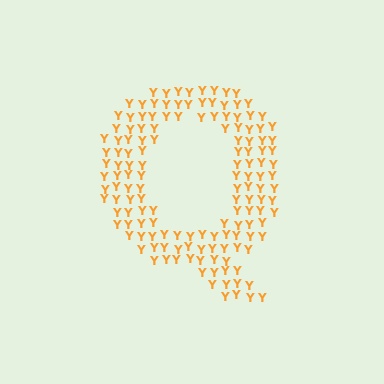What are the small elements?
The small elements are letter Y's.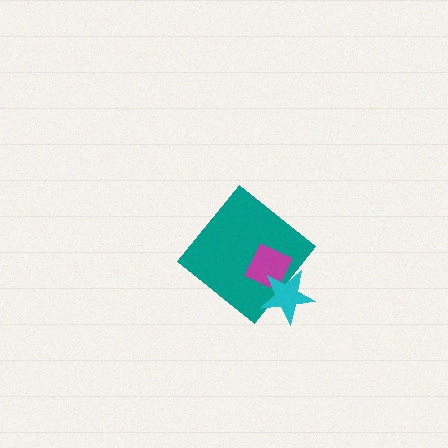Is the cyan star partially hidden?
No, no other shape covers it.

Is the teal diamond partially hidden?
Yes, it is partially covered by another shape.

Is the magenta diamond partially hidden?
Yes, it is partially covered by another shape.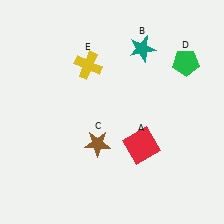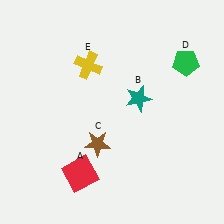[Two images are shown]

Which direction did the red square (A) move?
The red square (A) moved left.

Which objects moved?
The objects that moved are: the red square (A), the teal star (B).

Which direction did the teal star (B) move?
The teal star (B) moved down.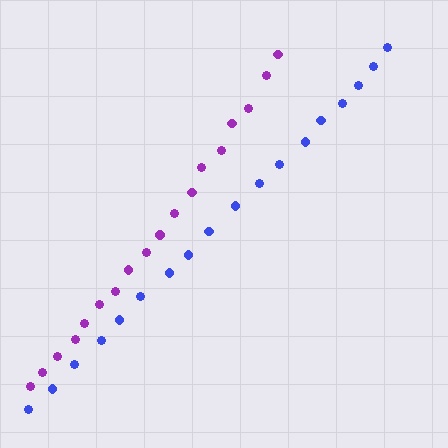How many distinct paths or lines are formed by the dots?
There are 2 distinct paths.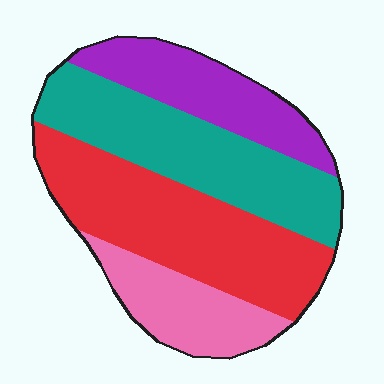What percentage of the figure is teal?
Teal covers around 30% of the figure.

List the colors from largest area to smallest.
From largest to smallest: red, teal, purple, pink.